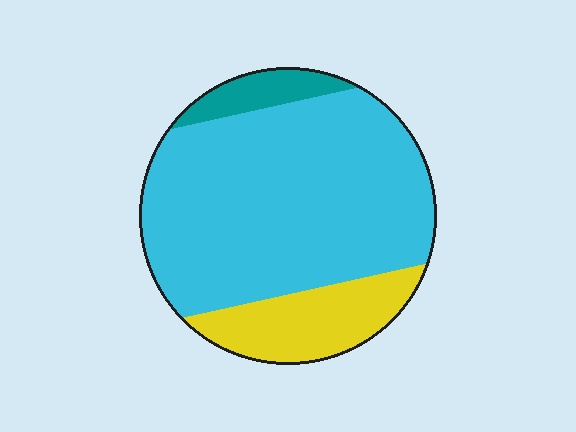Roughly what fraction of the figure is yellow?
Yellow covers around 20% of the figure.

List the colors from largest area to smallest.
From largest to smallest: cyan, yellow, teal.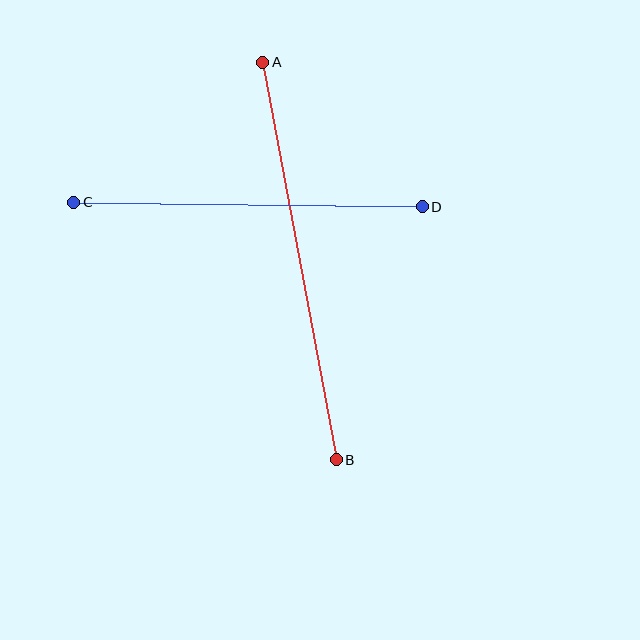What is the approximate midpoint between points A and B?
The midpoint is at approximately (299, 261) pixels.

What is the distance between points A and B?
The distance is approximately 404 pixels.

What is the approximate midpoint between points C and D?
The midpoint is at approximately (248, 205) pixels.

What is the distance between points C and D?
The distance is approximately 348 pixels.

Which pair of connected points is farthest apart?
Points A and B are farthest apart.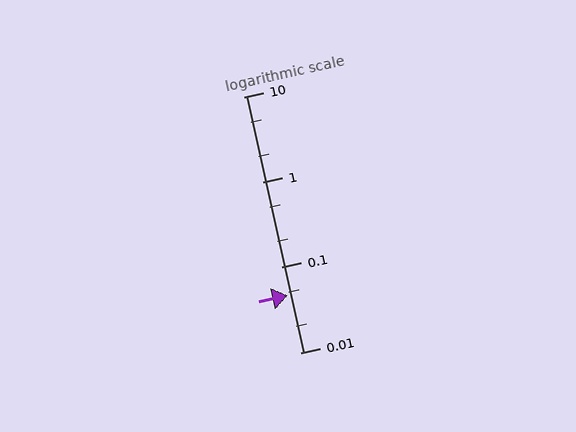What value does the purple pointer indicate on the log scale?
The pointer indicates approximately 0.047.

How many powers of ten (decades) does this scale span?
The scale spans 3 decades, from 0.01 to 10.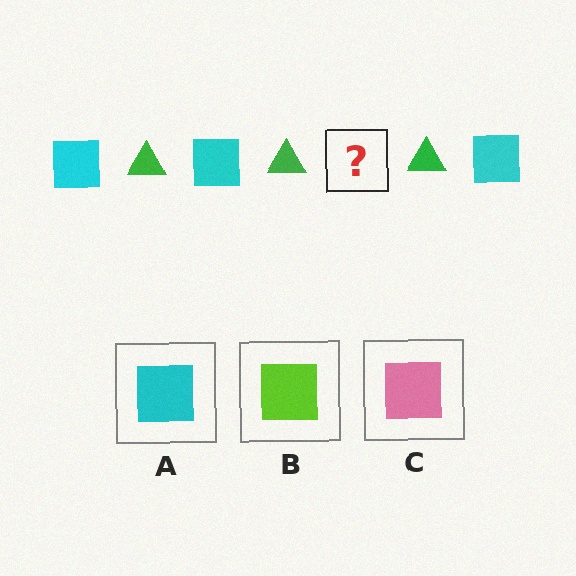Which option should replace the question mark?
Option A.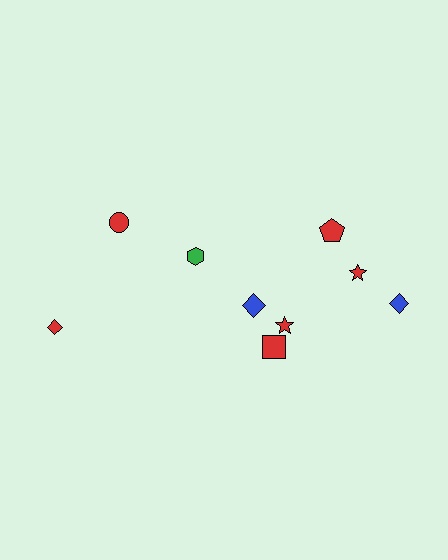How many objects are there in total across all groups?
There are 9 objects.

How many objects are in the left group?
There are 3 objects.